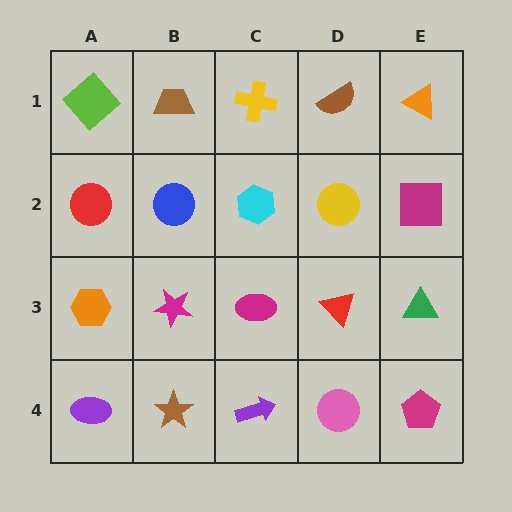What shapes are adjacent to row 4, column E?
A green triangle (row 3, column E), a pink circle (row 4, column D).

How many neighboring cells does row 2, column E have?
3.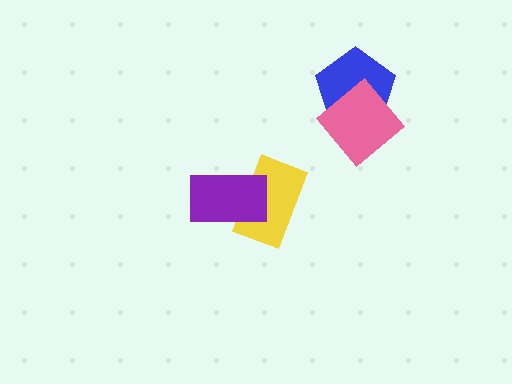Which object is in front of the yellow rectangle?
The purple rectangle is in front of the yellow rectangle.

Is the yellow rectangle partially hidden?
Yes, it is partially covered by another shape.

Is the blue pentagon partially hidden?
Yes, it is partially covered by another shape.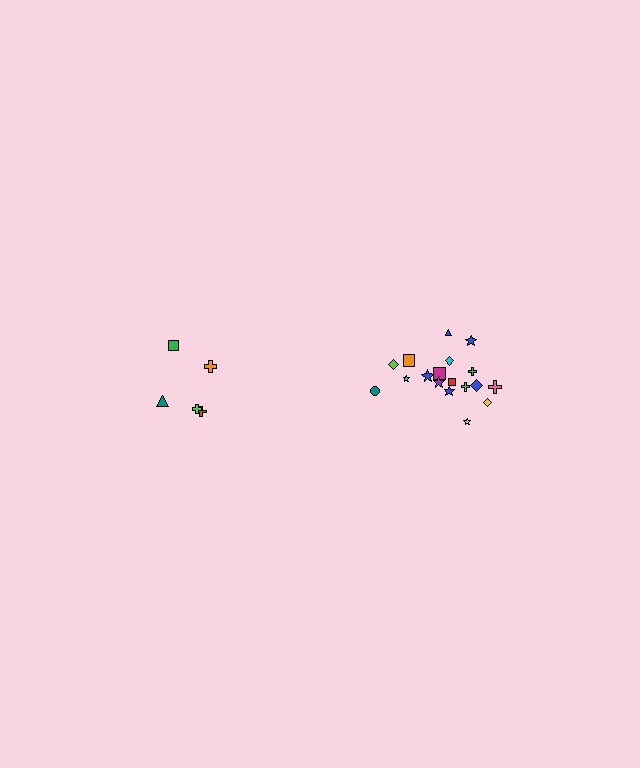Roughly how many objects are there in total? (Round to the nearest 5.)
Roughly 25 objects in total.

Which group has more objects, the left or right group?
The right group.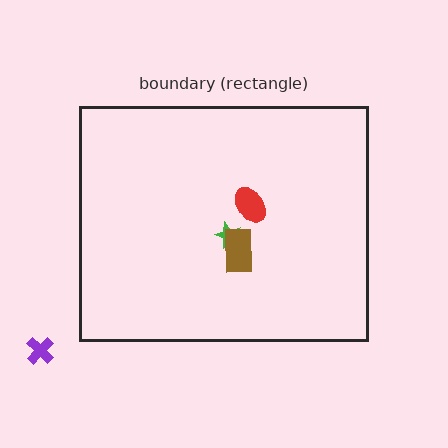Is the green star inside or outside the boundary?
Inside.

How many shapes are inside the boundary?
3 inside, 1 outside.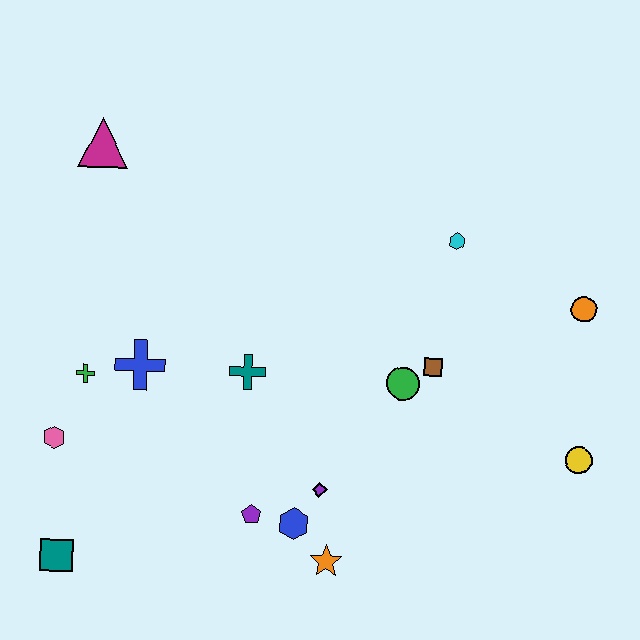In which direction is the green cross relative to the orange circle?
The green cross is to the left of the orange circle.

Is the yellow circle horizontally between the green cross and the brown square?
No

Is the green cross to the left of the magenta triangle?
Yes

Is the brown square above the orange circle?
No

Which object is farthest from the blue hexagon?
The magenta triangle is farthest from the blue hexagon.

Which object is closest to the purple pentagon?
The blue hexagon is closest to the purple pentagon.